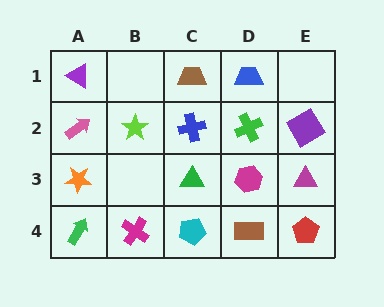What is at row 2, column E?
A purple diamond.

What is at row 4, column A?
A green arrow.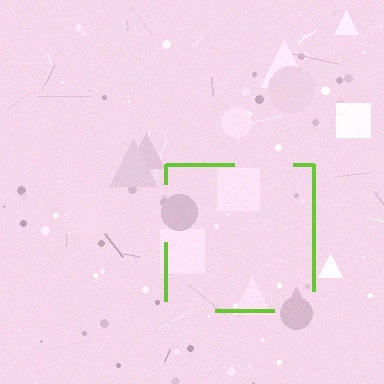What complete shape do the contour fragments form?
The contour fragments form a square.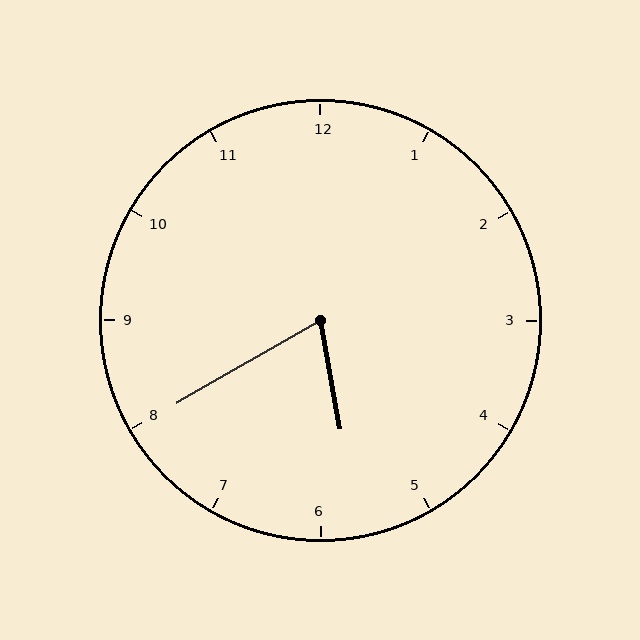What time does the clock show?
5:40.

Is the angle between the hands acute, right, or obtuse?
It is acute.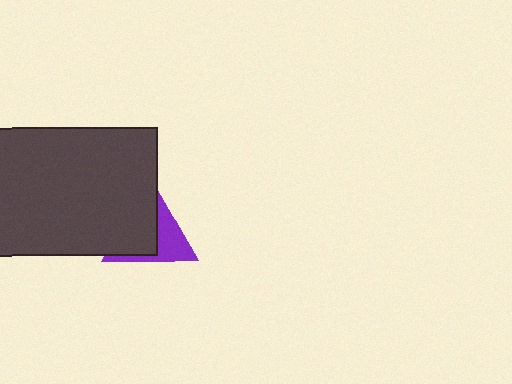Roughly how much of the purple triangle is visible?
A small part of it is visible (roughly 43%).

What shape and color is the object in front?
The object in front is a dark gray rectangle.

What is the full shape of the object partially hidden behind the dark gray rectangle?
The partially hidden object is a purple triangle.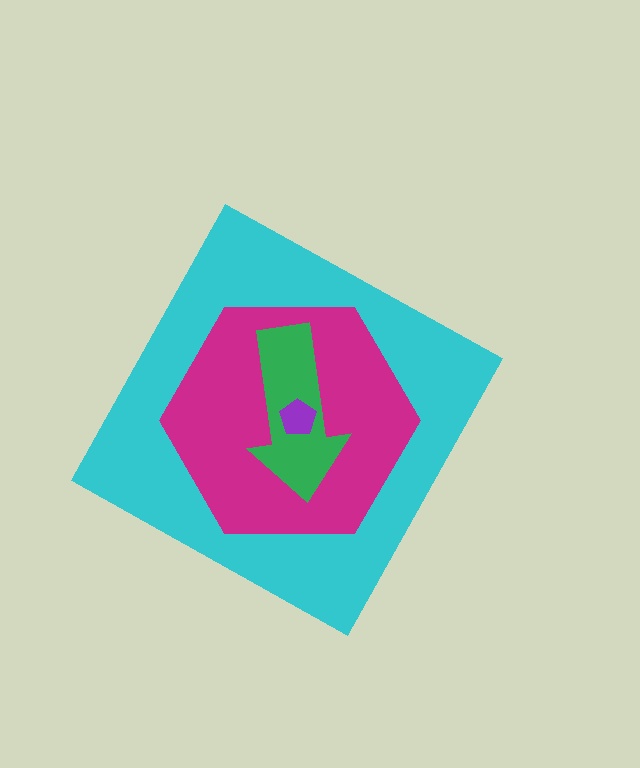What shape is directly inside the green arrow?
The purple pentagon.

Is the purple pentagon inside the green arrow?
Yes.